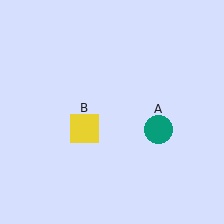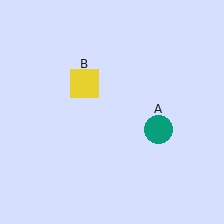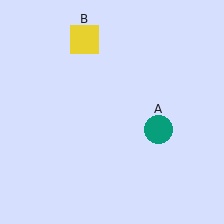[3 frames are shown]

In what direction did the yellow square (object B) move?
The yellow square (object B) moved up.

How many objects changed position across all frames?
1 object changed position: yellow square (object B).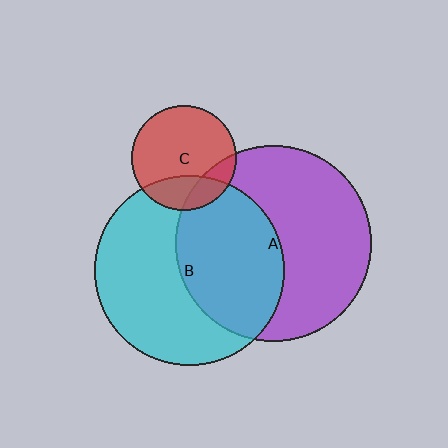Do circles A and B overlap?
Yes.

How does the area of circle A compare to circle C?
Approximately 3.4 times.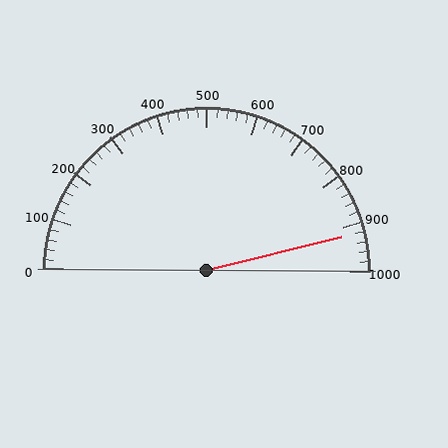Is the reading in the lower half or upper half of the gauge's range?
The reading is in the upper half of the range (0 to 1000).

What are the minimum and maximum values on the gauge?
The gauge ranges from 0 to 1000.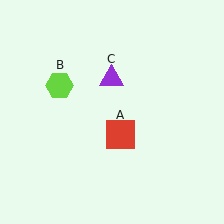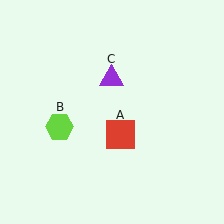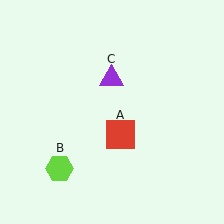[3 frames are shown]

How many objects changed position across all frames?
1 object changed position: lime hexagon (object B).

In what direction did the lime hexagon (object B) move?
The lime hexagon (object B) moved down.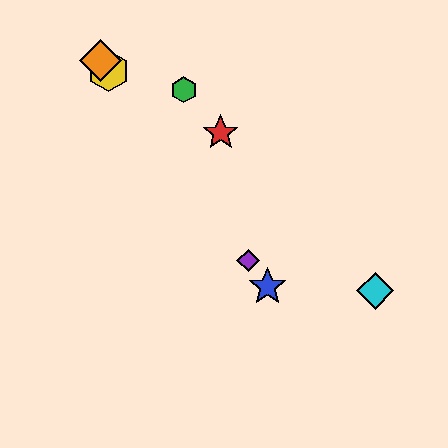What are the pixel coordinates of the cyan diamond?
The cyan diamond is at (375, 291).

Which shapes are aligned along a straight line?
The blue star, the yellow hexagon, the purple diamond, the orange diamond are aligned along a straight line.